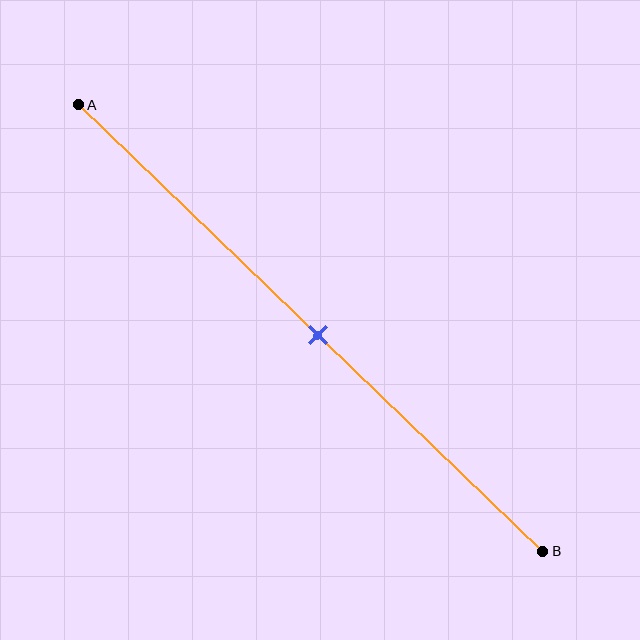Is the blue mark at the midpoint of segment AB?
Yes, the mark is approximately at the midpoint.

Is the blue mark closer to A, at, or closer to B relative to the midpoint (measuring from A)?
The blue mark is approximately at the midpoint of segment AB.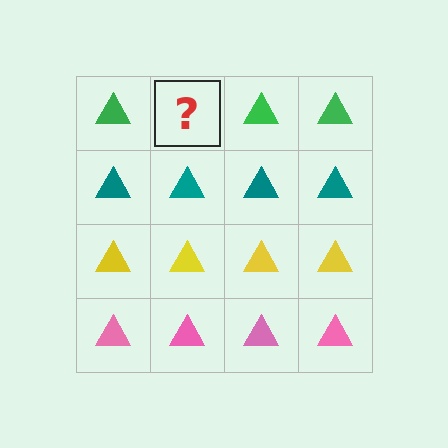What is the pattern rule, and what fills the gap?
The rule is that each row has a consistent color. The gap should be filled with a green triangle.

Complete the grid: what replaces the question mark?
The question mark should be replaced with a green triangle.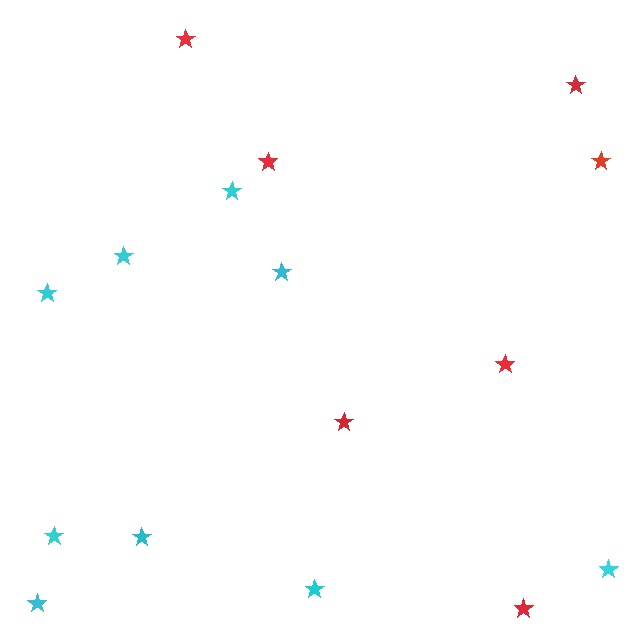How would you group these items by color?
There are 2 groups: one group of red stars (7) and one group of cyan stars (9).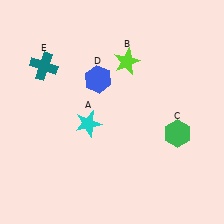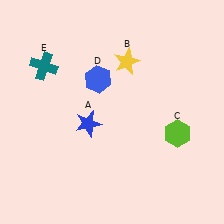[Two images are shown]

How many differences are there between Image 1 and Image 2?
There are 3 differences between the two images.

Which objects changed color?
A changed from cyan to blue. B changed from lime to yellow. C changed from green to lime.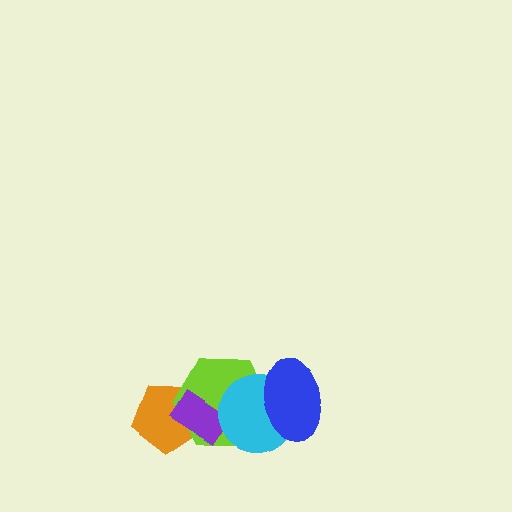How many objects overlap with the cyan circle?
3 objects overlap with the cyan circle.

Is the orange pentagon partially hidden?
Yes, it is partially covered by another shape.